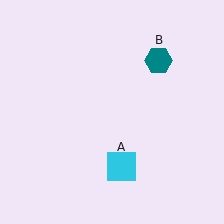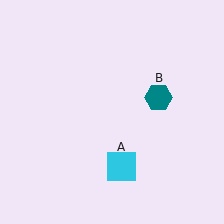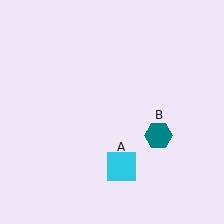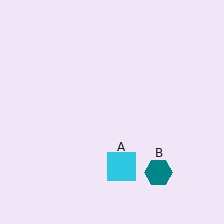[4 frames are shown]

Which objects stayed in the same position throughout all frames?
Cyan square (object A) remained stationary.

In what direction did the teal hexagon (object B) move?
The teal hexagon (object B) moved down.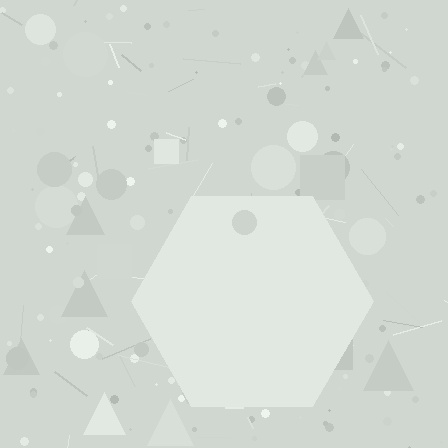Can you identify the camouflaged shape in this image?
The camouflaged shape is a hexagon.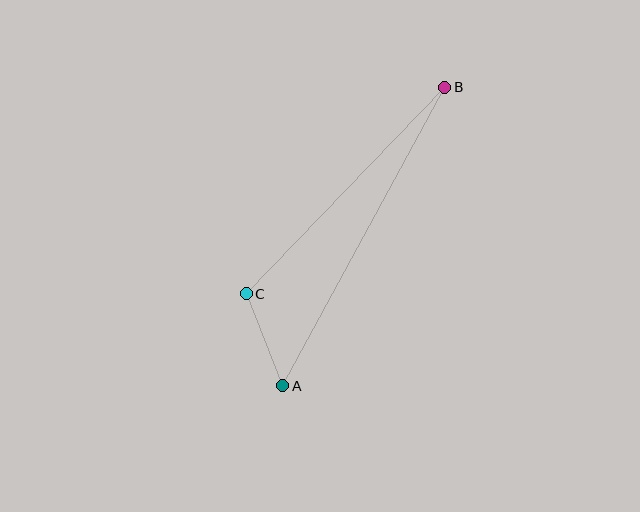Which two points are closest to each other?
Points A and C are closest to each other.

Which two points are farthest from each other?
Points A and B are farthest from each other.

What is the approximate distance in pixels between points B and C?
The distance between B and C is approximately 287 pixels.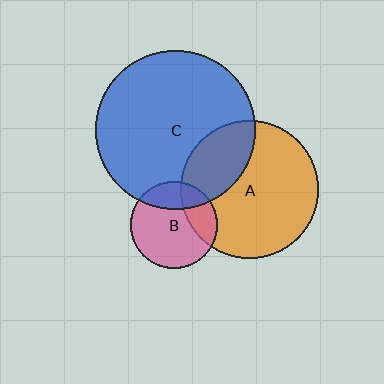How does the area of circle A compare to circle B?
Approximately 2.6 times.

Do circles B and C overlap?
Yes.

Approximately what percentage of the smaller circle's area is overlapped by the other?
Approximately 25%.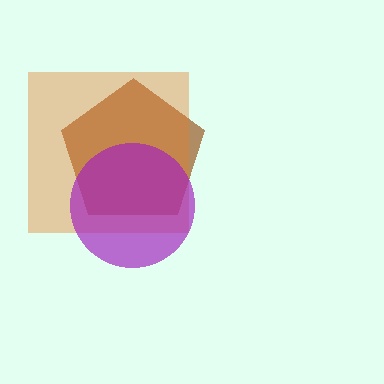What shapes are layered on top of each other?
The layered shapes are: a brown pentagon, an orange square, a purple circle.